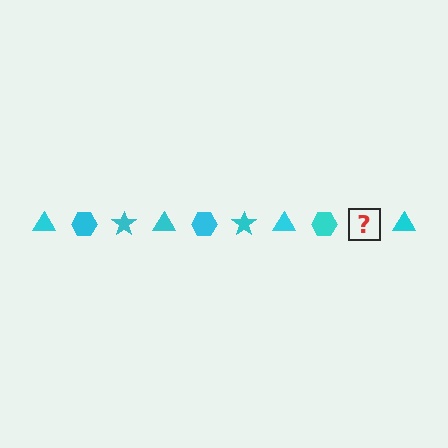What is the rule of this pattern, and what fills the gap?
The rule is that the pattern cycles through triangle, hexagon, star shapes in cyan. The gap should be filled with a cyan star.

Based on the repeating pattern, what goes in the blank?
The blank should be a cyan star.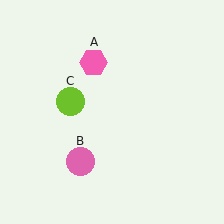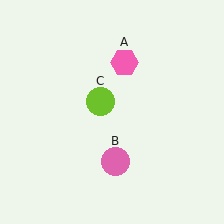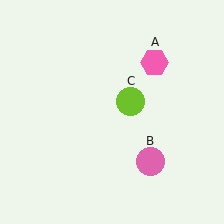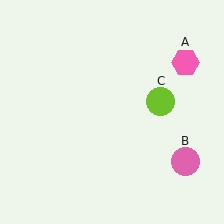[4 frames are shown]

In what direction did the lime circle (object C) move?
The lime circle (object C) moved right.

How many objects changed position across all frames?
3 objects changed position: pink hexagon (object A), pink circle (object B), lime circle (object C).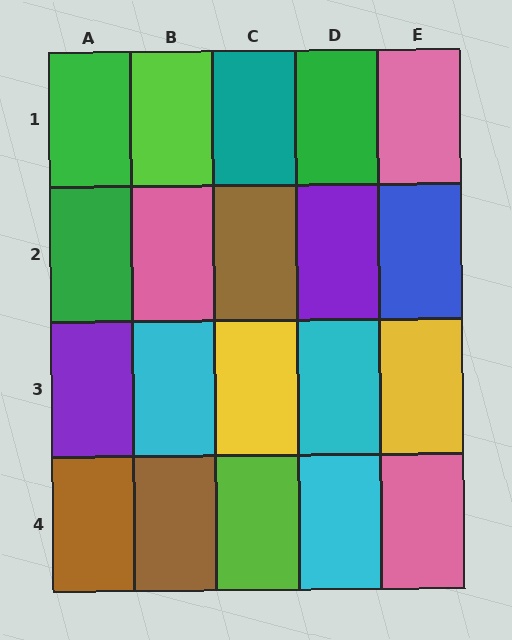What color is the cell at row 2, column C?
Brown.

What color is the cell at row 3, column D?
Cyan.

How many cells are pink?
3 cells are pink.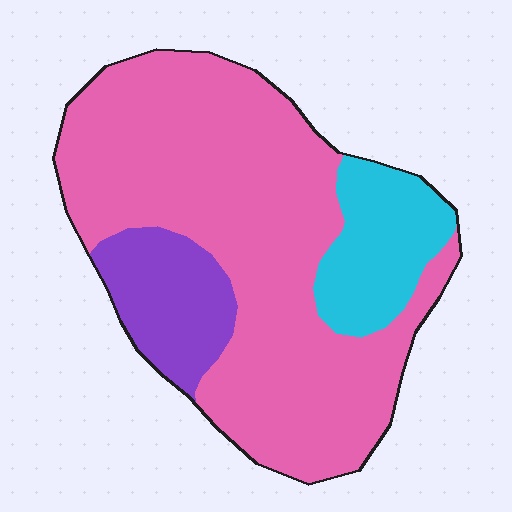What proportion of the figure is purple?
Purple takes up less than a quarter of the figure.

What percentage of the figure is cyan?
Cyan covers around 15% of the figure.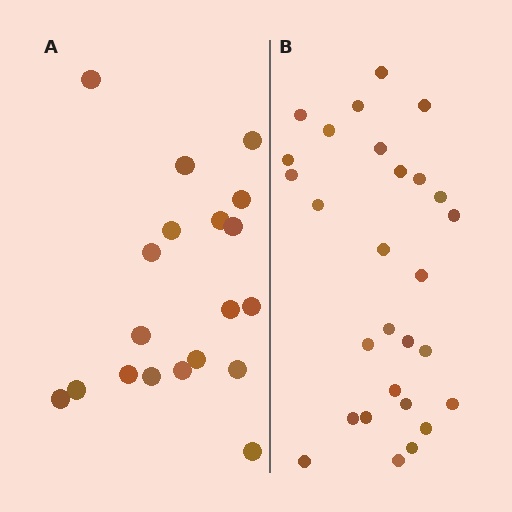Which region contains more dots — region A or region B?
Region B (the right region) has more dots.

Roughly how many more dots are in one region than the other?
Region B has roughly 8 or so more dots than region A.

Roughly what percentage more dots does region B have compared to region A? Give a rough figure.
About 45% more.